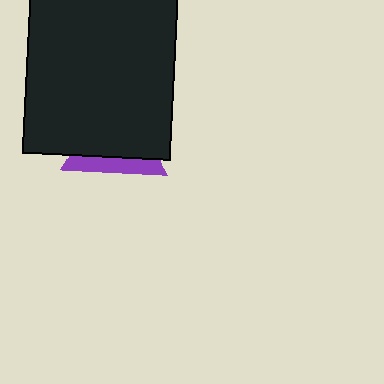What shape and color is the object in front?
The object in front is a black rectangle.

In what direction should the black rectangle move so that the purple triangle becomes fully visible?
The black rectangle should move up. That is the shortest direction to clear the overlap and leave the purple triangle fully visible.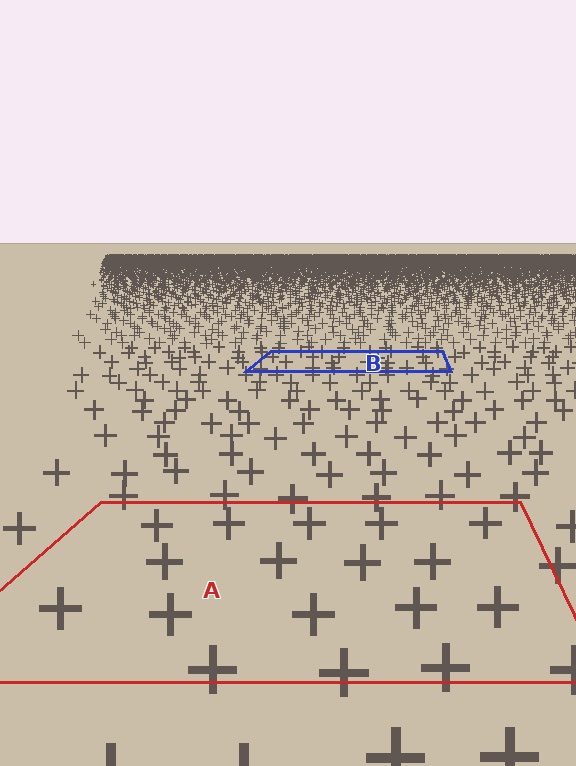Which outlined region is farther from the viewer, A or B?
Region B is farther from the viewer — the texture elements inside it appear smaller and more densely packed.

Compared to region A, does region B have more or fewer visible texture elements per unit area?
Region B has more texture elements per unit area — they are packed more densely because it is farther away.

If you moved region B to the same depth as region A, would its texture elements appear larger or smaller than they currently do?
They would appear larger. At a closer depth, the same texture elements are projected at a bigger on-screen size.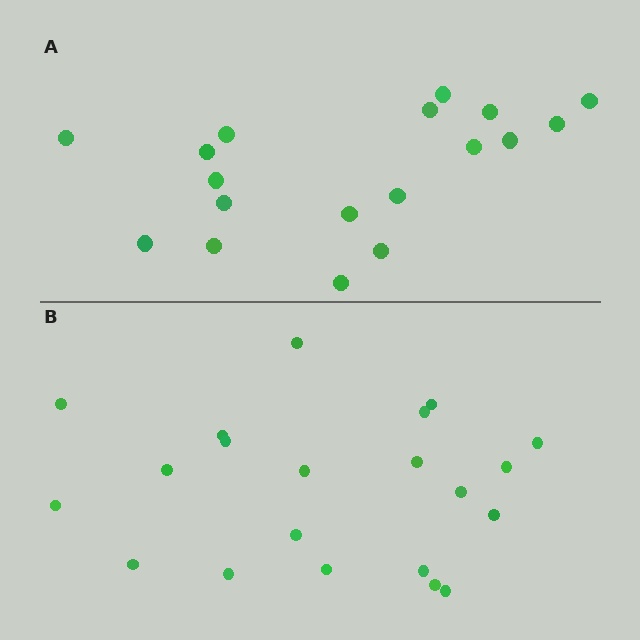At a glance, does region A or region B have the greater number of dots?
Region B (the bottom region) has more dots.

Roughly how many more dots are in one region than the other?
Region B has just a few more — roughly 2 or 3 more dots than region A.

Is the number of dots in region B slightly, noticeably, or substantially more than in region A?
Region B has only slightly more — the two regions are fairly close. The ratio is roughly 1.2 to 1.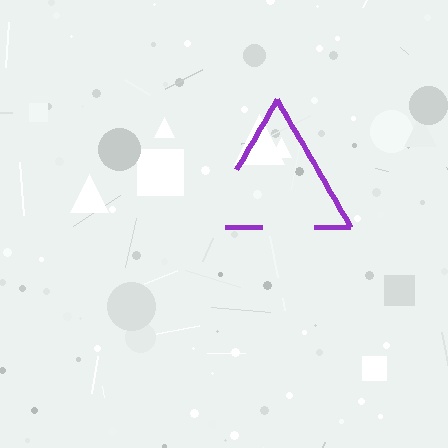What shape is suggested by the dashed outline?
The dashed outline suggests a triangle.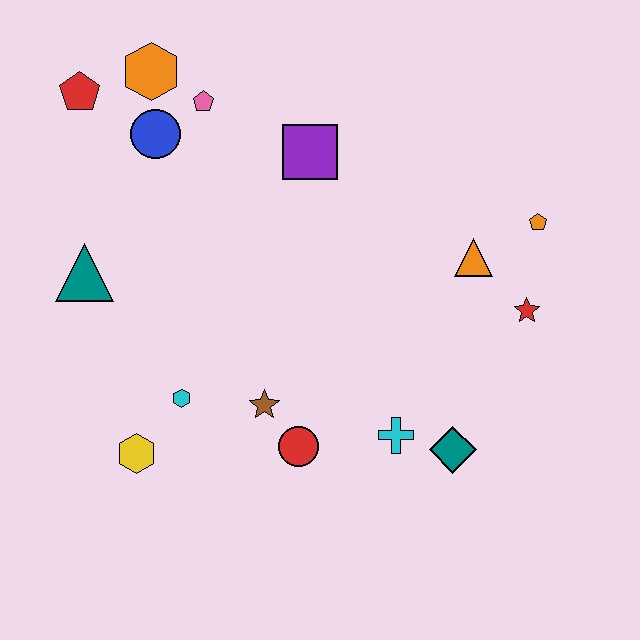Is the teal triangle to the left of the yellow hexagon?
Yes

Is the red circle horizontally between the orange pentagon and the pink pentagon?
Yes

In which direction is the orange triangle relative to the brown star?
The orange triangle is to the right of the brown star.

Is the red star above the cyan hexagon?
Yes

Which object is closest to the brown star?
The red circle is closest to the brown star.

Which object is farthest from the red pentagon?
The teal diamond is farthest from the red pentagon.